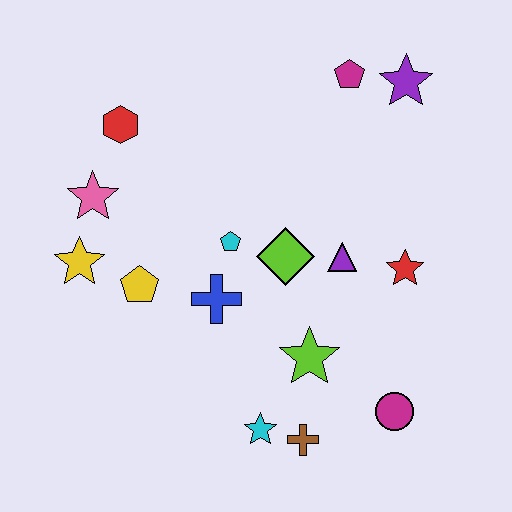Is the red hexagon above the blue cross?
Yes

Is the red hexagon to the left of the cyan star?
Yes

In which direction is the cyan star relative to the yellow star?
The cyan star is to the right of the yellow star.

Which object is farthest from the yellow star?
The purple star is farthest from the yellow star.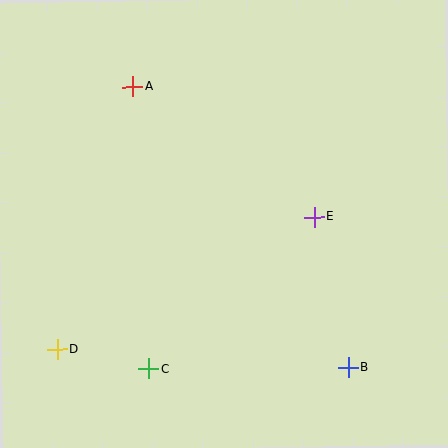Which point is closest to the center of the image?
Point E at (314, 217) is closest to the center.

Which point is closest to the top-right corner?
Point E is closest to the top-right corner.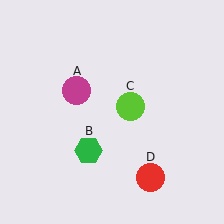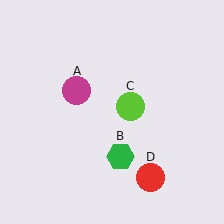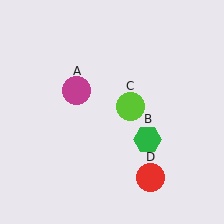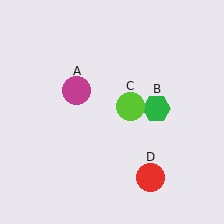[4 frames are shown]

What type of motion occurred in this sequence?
The green hexagon (object B) rotated counterclockwise around the center of the scene.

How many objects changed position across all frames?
1 object changed position: green hexagon (object B).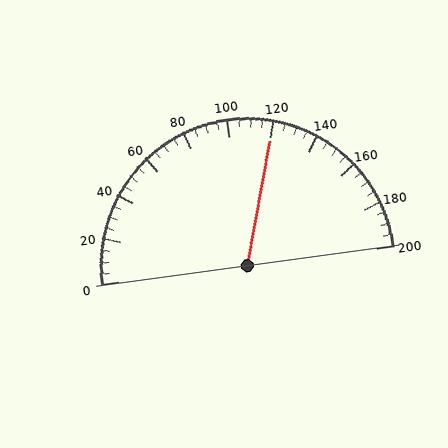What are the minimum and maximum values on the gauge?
The gauge ranges from 0 to 200.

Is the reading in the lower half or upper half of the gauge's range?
The reading is in the upper half of the range (0 to 200).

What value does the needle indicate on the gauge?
The needle indicates approximately 120.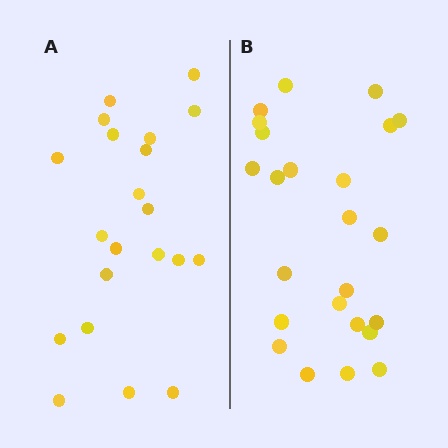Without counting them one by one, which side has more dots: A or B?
Region B (the right region) has more dots.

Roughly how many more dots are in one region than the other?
Region B has just a few more — roughly 2 or 3 more dots than region A.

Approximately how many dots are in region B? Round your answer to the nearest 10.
About 20 dots. (The exact count is 24, which rounds to 20.)